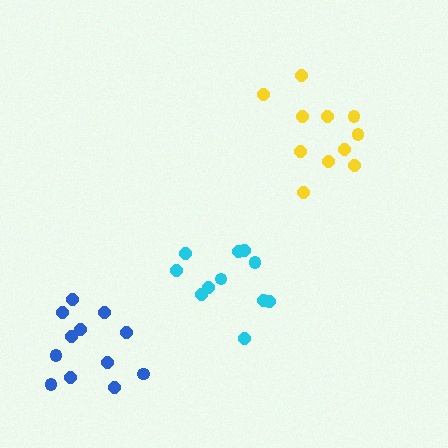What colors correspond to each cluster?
The clusters are colored: cyan, yellow, blue.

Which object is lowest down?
The blue cluster is bottommost.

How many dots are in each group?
Group 1: 11 dots, Group 2: 11 dots, Group 3: 12 dots (34 total).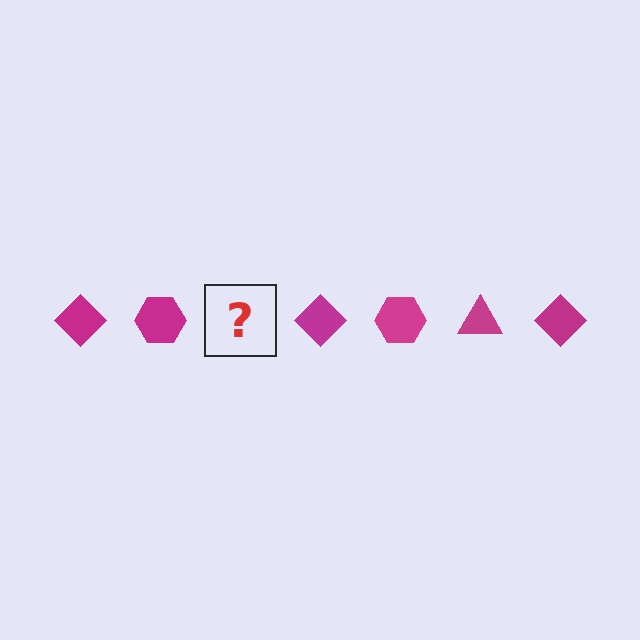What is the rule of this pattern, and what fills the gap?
The rule is that the pattern cycles through diamond, hexagon, triangle shapes in magenta. The gap should be filled with a magenta triangle.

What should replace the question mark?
The question mark should be replaced with a magenta triangle.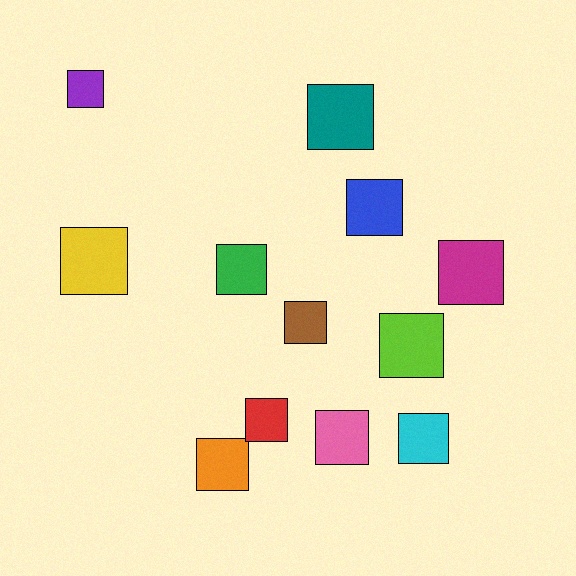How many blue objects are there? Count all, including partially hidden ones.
There is 1 blue object.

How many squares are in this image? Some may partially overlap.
There are 12 squares.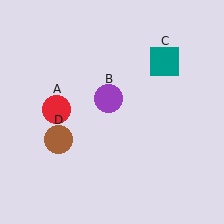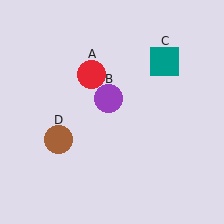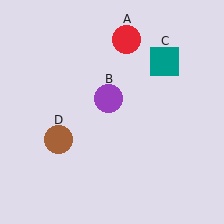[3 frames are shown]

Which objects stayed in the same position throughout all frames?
Purple circle (object B) and teal square (object C) and brown circle (object D) remained stationary.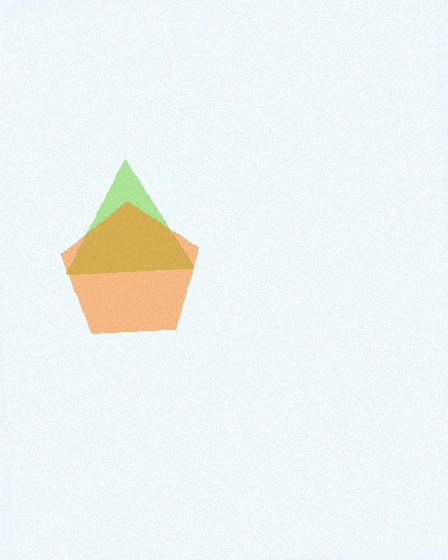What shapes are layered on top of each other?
The layered shapes are: a lime triangle, an orange pentagon.